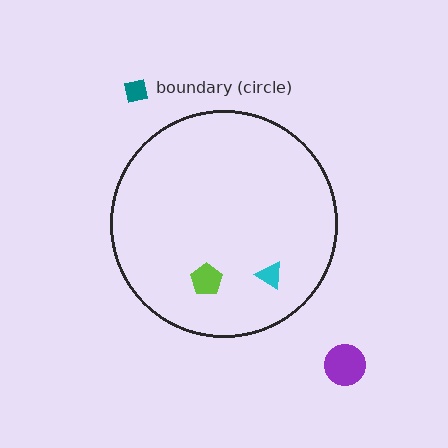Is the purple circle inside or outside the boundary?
Outside.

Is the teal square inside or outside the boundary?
Outside.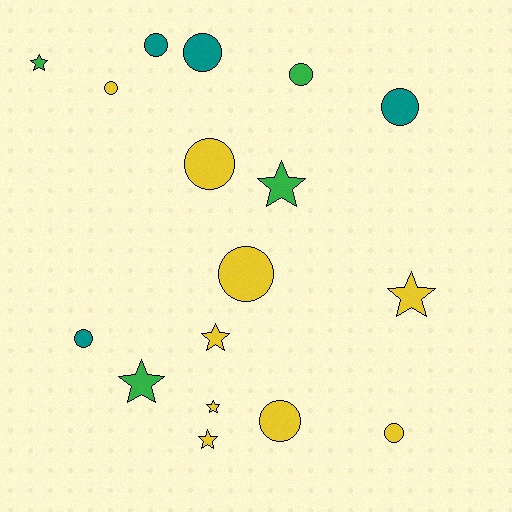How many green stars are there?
There are 3 green stars.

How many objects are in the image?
There are 17 objects.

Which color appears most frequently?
Yellow, with 9 objects.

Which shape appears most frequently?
Circle, with 10 objects.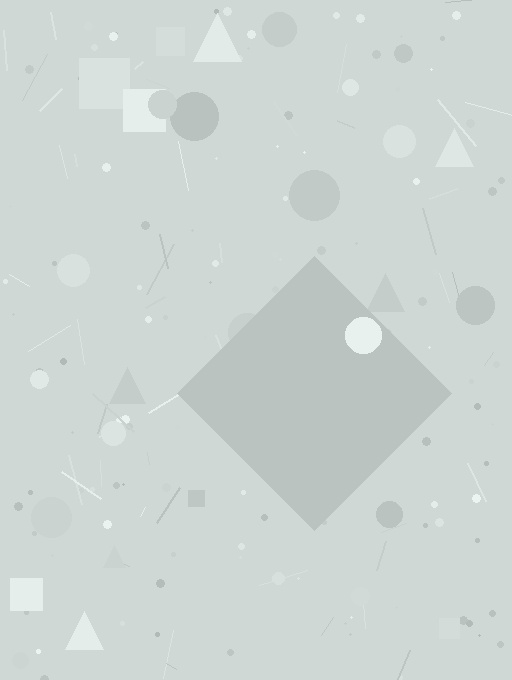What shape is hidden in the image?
A diamond is hidden in the image.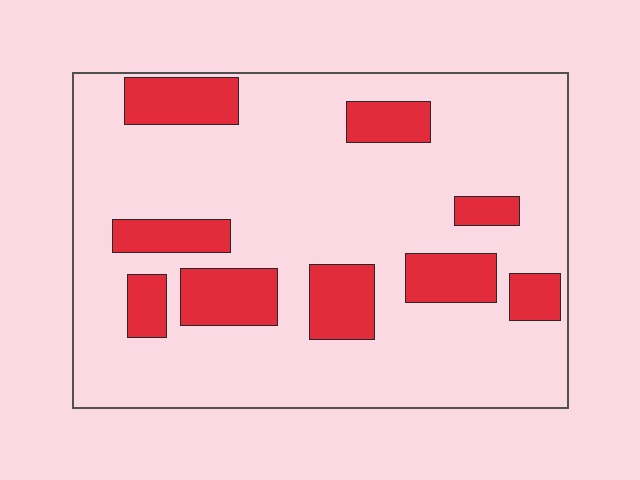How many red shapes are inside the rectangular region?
9.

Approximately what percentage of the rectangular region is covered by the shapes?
Approximately 20%.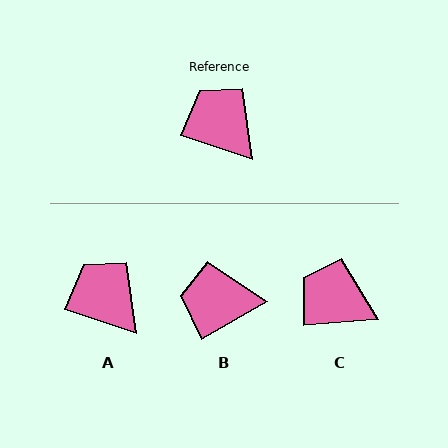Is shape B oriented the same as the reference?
No, it is off by about 48 degrees.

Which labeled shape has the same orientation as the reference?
A.